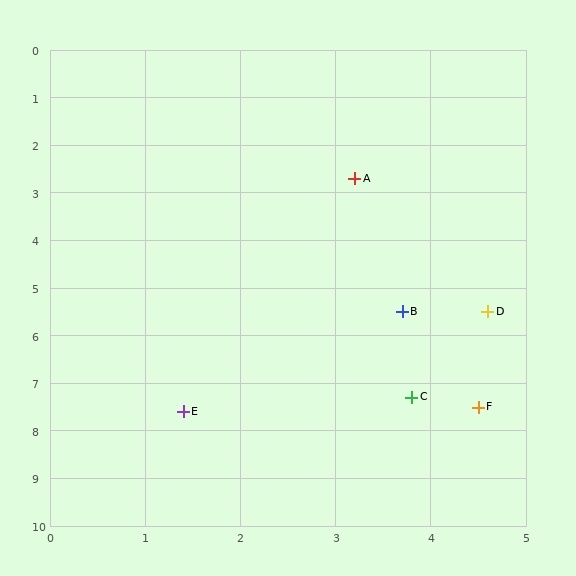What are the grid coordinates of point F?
Point F is at approximately (4.5, 7.5).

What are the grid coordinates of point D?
Point D is at approximately (4.6, 5.5).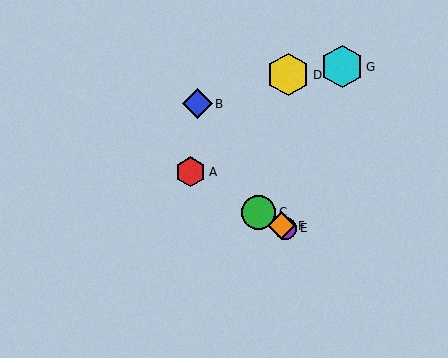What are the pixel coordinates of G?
Object G is at (342, 67).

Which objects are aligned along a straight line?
Objects A, C, E, F are aligned along a straight line.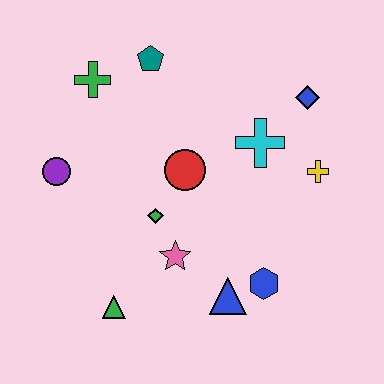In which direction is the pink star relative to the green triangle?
The pink star is to the right of the green triangle.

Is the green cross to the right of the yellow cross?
No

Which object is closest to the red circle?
The green diamond is closest to the red circle.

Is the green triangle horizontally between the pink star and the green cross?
Yes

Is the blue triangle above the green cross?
No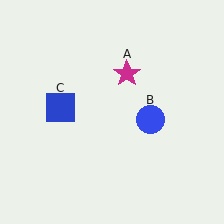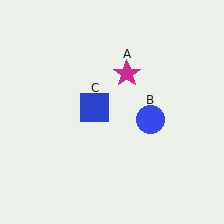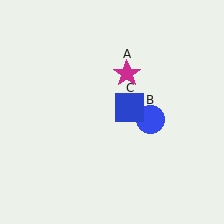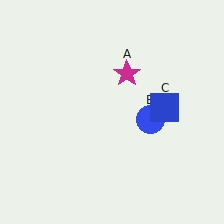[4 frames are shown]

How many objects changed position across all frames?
1 object changed position: blue square (object C).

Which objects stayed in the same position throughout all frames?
Magenta star (object A) and blue circle (object B) remained stationary.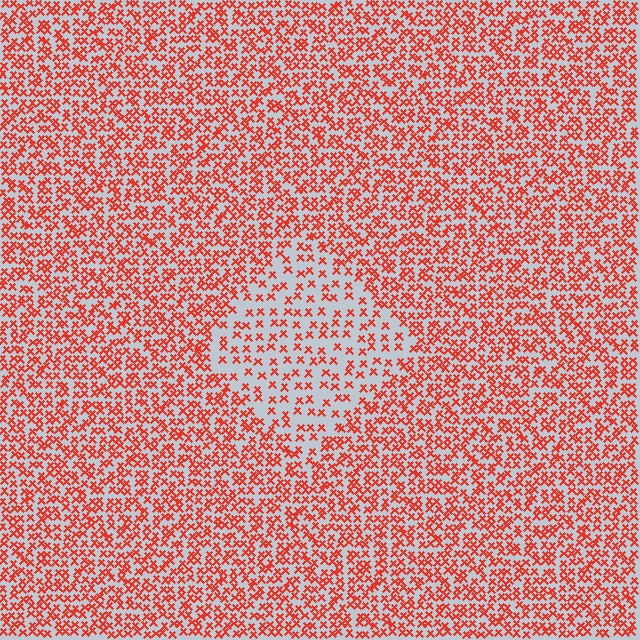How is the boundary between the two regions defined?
The boundary is defined by a change in element density (approximately 2.1x ratio). All elements are the same color, size, and shape.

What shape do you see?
I see a diamond.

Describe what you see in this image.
The image contains small red elements arranged at two different densities. A diamond-shaped region is visible where the elements are less densely packed than the surrounding area.